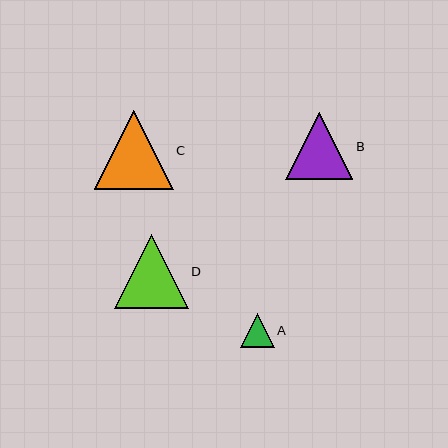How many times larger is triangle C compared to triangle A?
Triangle C is approximately 2.3 times the size of triangle A.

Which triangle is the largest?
Triangle C is the largest with a size of approximately 79 pixels.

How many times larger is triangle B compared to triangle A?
Triangle B is approximately 2.0 times the size of triangle A.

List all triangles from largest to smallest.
From largest to smallest: C, D, B, A.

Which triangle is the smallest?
Triangle A is the smallest with a size of approximately 34 pixels.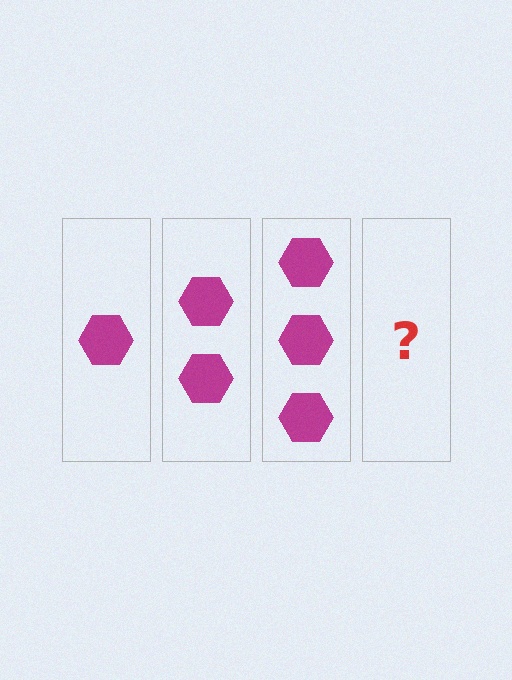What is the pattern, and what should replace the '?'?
The pattern is that each step adds one more hexagon. The '?' should be 4 hexagons.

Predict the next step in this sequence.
The next step is 4 hexagons.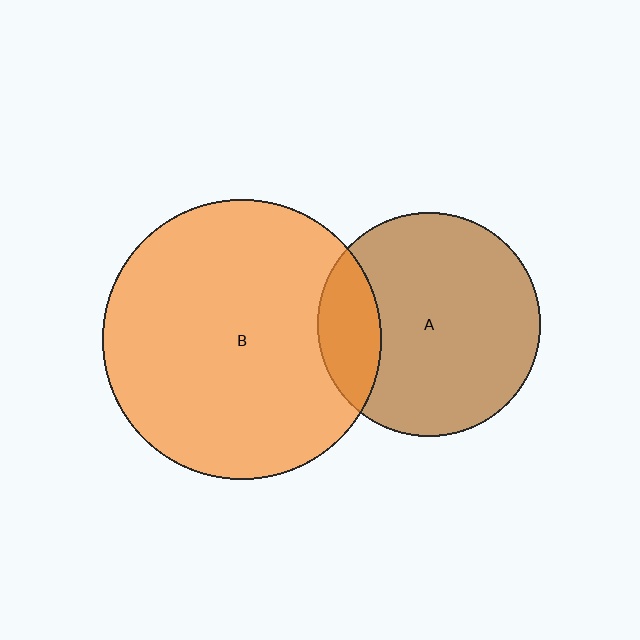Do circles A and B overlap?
Yes.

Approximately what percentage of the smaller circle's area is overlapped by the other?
Approximately 20%.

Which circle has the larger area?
Circle B (orange).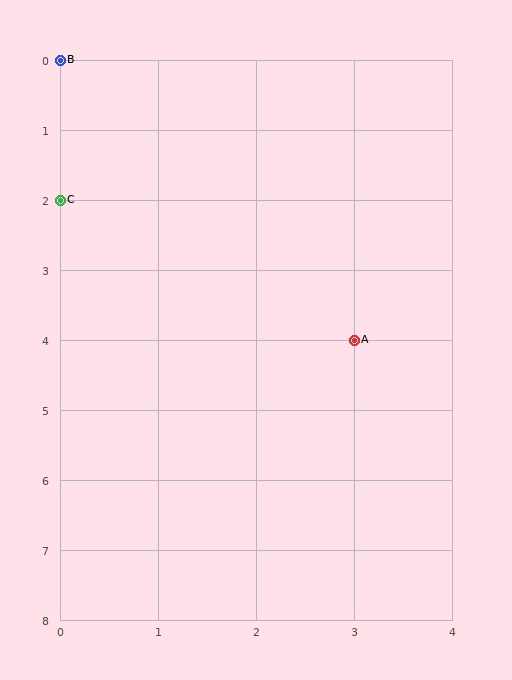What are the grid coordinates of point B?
Point B is at grid coordinates (0, 0).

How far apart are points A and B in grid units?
Points A and B are 3 columns and 4 rows apart (about 5.0 grid units diagonally).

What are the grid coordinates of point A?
Point A is at grid coordinates (3, 4).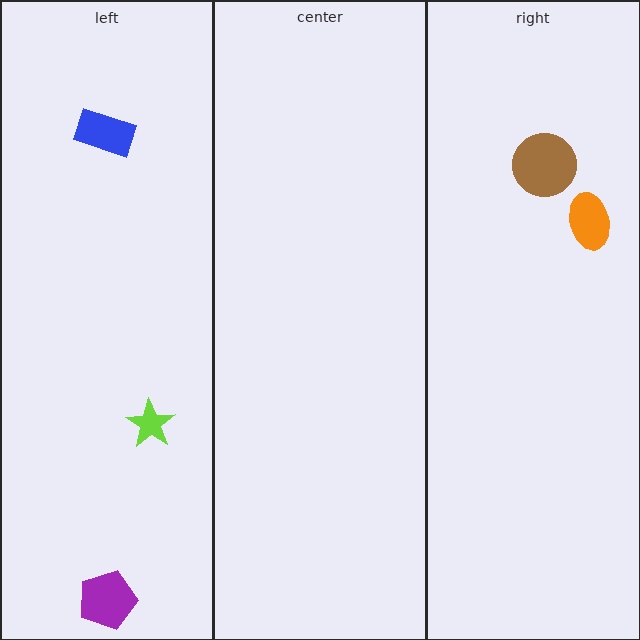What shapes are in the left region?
The purple pentagon, the lime star, the blue rectangle.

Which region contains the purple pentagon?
The left region.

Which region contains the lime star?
The left region.